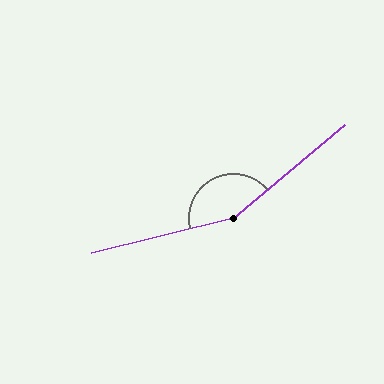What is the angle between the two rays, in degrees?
Approximately 154 degrees.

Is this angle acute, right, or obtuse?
It is obtuse.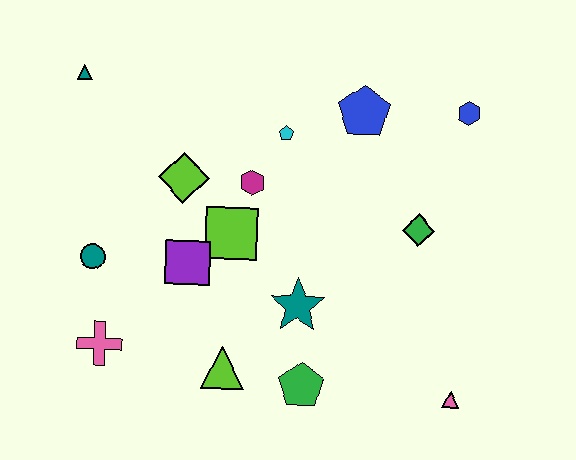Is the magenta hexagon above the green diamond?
Yes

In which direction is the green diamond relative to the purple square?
The green diamond is to the right of the purple square.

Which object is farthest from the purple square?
The blue hexagon is farthest from the purple square.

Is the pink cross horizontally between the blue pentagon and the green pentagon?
No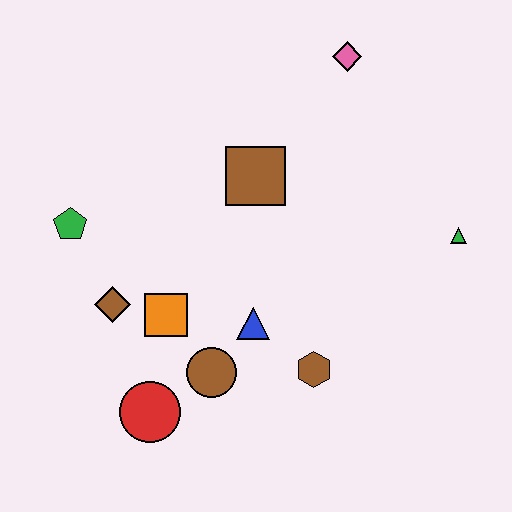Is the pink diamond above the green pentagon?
Yes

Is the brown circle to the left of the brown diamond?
No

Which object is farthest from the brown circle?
The pink diamond is farthest from the brown circle.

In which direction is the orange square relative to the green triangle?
The orange square is to the left of the green triangle.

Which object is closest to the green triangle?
The brown hexagon is closest to the green triangle.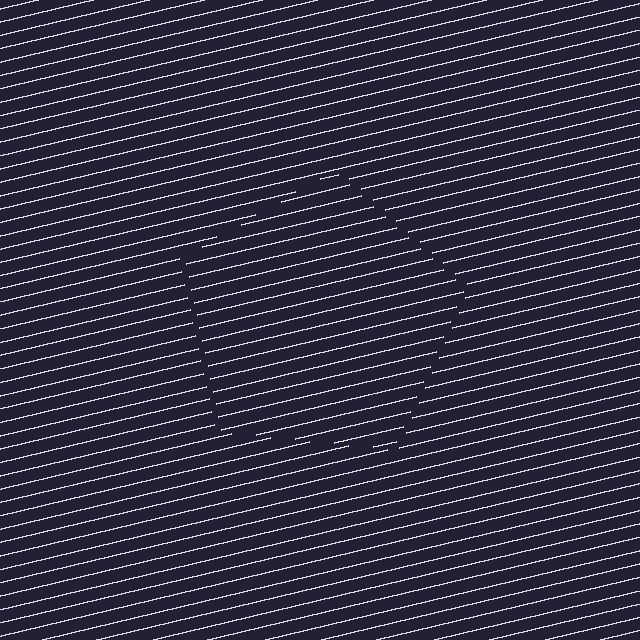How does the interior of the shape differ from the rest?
The interior of the shape contains the same grating, shifted by half a period — the contour is defined by the phase discontinuity where line-ends from the inner and outer gratings abut.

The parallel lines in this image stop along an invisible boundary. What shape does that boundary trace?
An illusory pentagon. The interior of the shape contains the same grating, shifted by half a period — the contour is defined by the phase discontinuity where line-ends from the inner and outer gratings abut.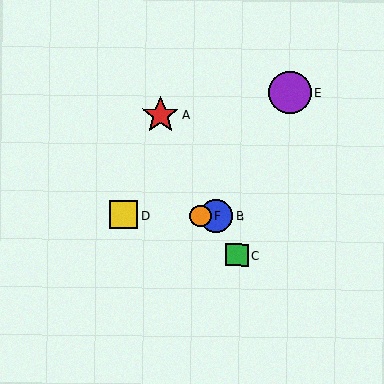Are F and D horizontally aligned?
Yes, both are at y≈216.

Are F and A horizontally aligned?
No, F is at y≈216 and A is at y≈115.